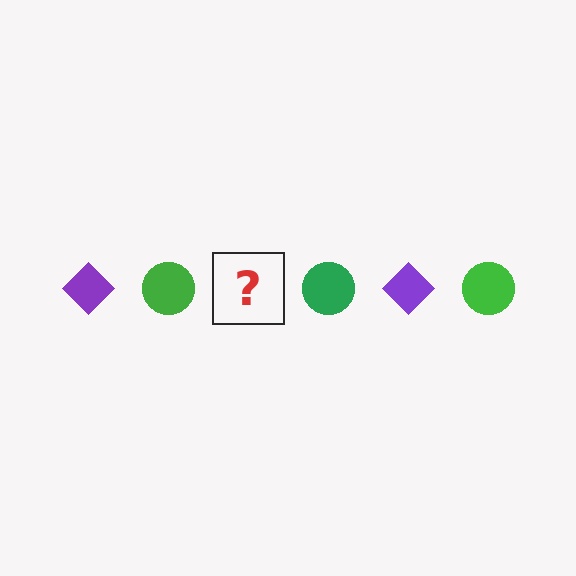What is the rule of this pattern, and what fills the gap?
The rule is that the pattern alternates between purple diamond and green circle. The gap should be filled with a purple diamond.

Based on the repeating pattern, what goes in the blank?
The blank should be a purple diamond.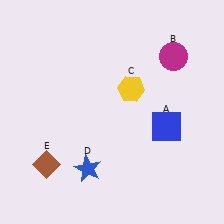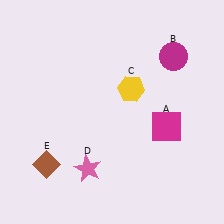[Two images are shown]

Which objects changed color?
A changed from blue to magenta. D changed from blue to pink.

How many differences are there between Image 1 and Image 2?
There are 2 differences between the two images.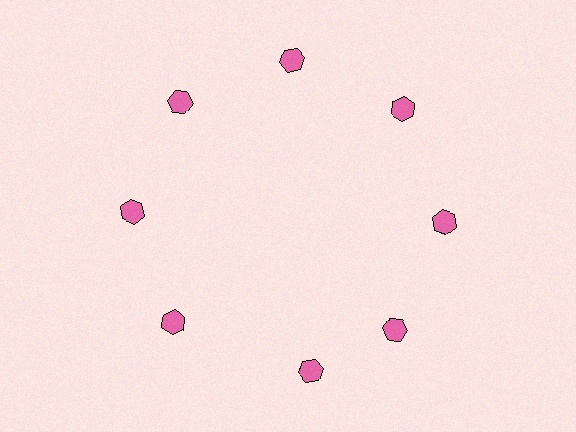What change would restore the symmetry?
The symmetry would be restored by rotating it back into even spacing with its neighbors so that all 8 hexagons sit at equal angles and equal distance from the center.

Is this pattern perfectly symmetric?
No. The 8 pink hexagons are arranged in a ring, but one element near the 6 o'clock position is rotated out of alignment along the ring, breaking the 8-fold rotational symmetry.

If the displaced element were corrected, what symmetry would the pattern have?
It would have 8-fold rotational symmetry — the pattern would map onto itself every 45 degrees.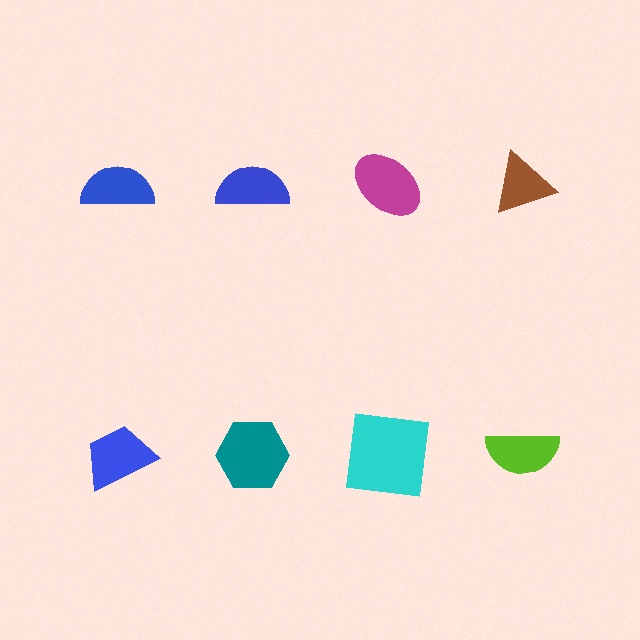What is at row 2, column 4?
A lime semicircle.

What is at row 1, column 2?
A blue semicircle.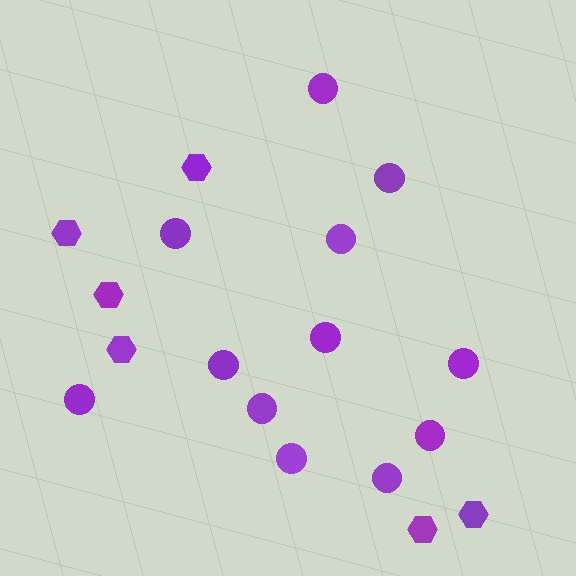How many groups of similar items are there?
There are 2 groups: one group of circles (12) and one group of hexagons (6).